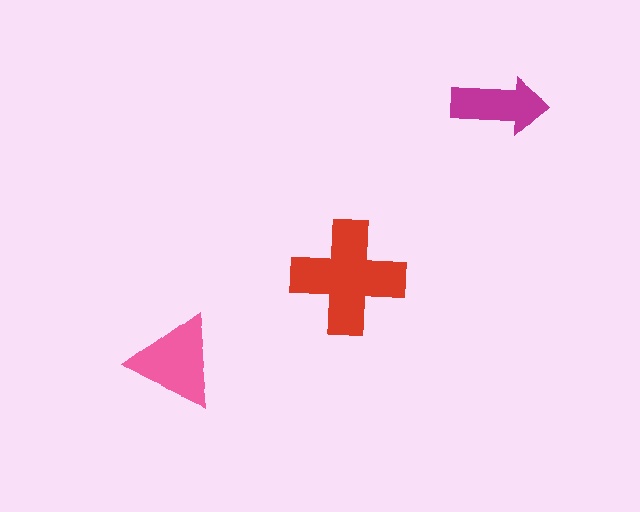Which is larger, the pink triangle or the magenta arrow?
The pink triangle.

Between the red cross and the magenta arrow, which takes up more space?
The red cross.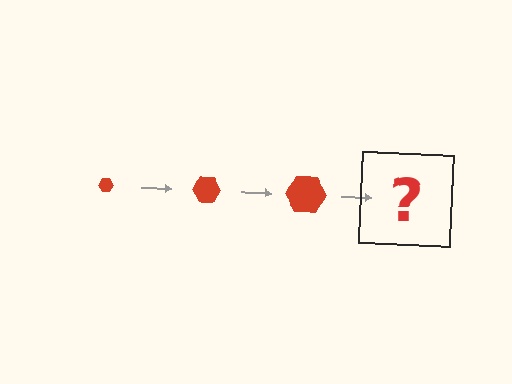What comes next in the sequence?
The next element should be a red hexagon, larger than the previous one.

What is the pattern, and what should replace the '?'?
The pattern is that the hexagon gets progressively larger each step. The '?' should be a red hexagon, larger than the previous one.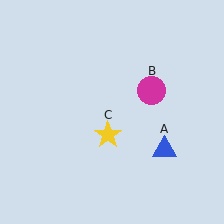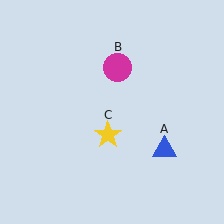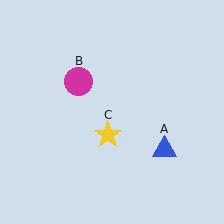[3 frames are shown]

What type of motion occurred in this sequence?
The magenta circle (object B) rotated counterclockwise around the center of the scene.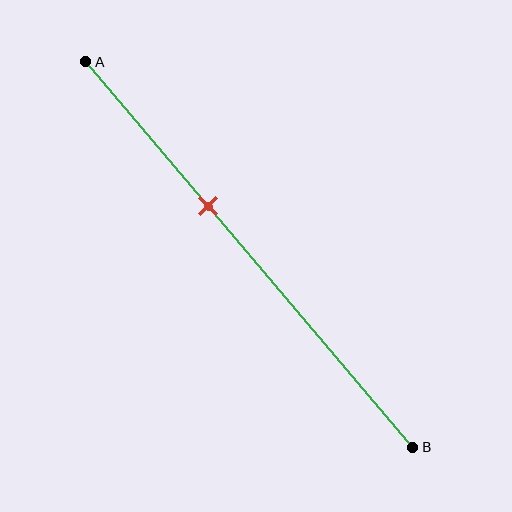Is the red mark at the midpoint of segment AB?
No, the mark is at about 35% from A, not at the 50% midpoint.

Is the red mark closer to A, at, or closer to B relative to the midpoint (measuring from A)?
The red mark is closer to point A than the midpoint of segment AB.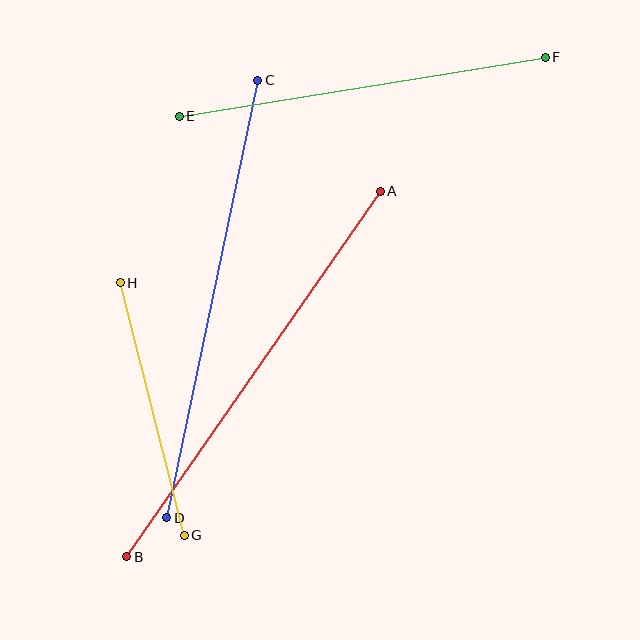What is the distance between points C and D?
The distance is approximately 447 pixels.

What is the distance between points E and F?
The distance is approximately 371 pixels.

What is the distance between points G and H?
The distance is approximately 261 pixels.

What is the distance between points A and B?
The distance is approximately 445 pixels.